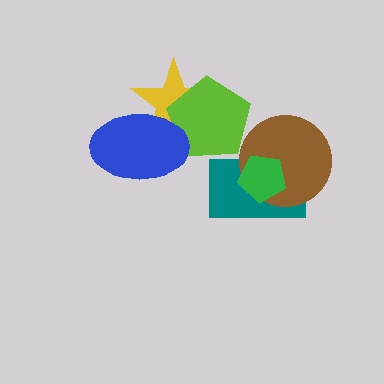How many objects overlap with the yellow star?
2 objects overlap with the yellow star.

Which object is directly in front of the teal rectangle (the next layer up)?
The brown circle is directly in front of the teal rectangle.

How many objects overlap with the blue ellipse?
2 objects overlap with the blue ellipse.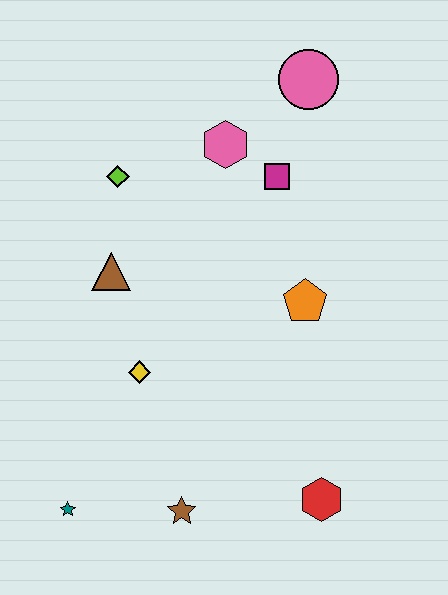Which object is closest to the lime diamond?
The brown triangle is closest to the lime diamond.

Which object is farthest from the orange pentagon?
The teal star is farthest from the orange pentagon.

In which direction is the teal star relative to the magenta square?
The teal star is below the magenta square.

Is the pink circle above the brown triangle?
Yes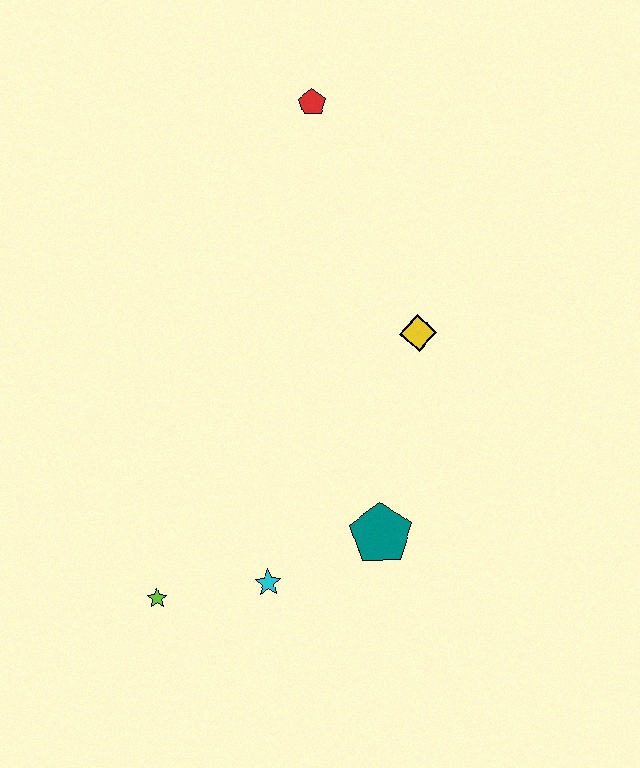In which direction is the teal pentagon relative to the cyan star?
The teal pentagon is to the right of the cyan star.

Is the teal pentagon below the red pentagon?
Yes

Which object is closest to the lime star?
The cyan star is closest to the lime star.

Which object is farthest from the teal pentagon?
The red pentagon is farthest from the teal pentagon.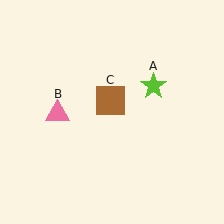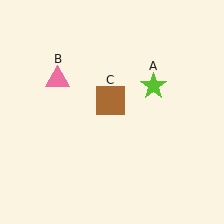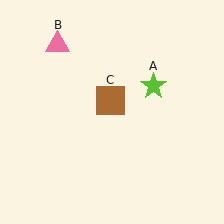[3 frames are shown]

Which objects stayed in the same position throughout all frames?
Lime star (object A) and brown square (object C) remained stationary.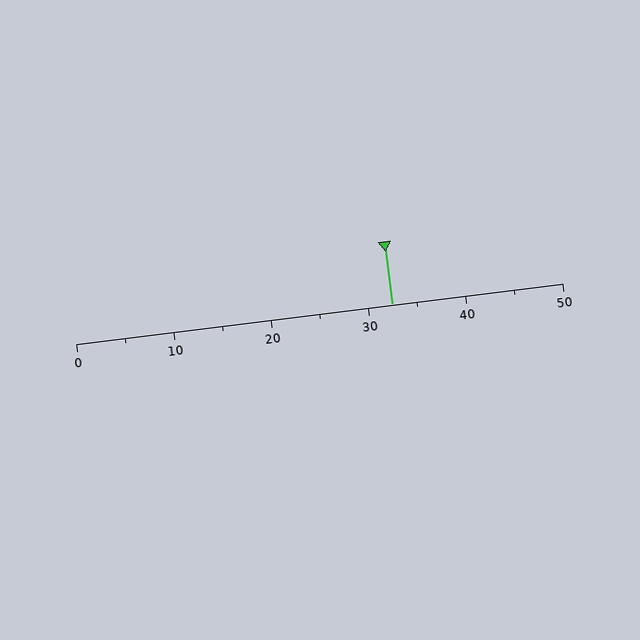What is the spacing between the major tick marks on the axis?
The major ticks are spaced 10 apart.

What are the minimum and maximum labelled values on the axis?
The axis runs from 0 to 50.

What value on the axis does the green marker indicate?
The marker indicates approximately 32.5.